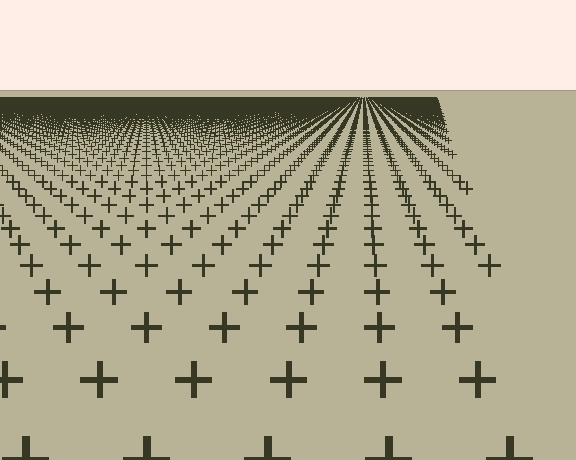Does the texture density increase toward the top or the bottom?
Density increases toward the top.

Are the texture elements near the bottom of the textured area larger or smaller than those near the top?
Larger. Near the bottom, elements are closer to the viewer and appear at a bigger on-screen size.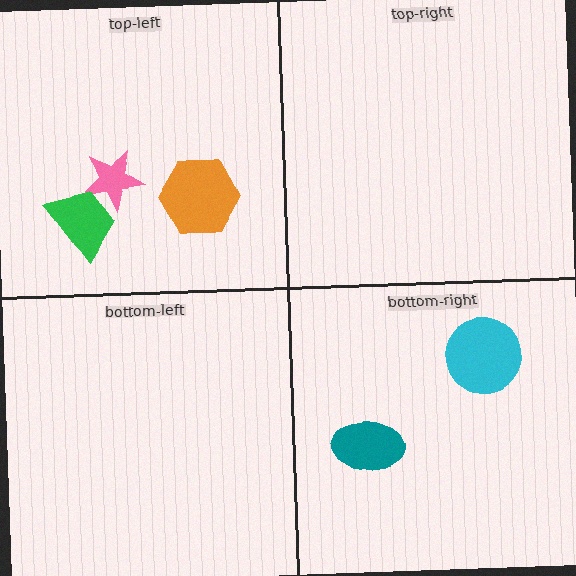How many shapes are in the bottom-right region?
2.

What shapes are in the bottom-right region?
The cyan circle, the teal ellipse.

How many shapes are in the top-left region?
3.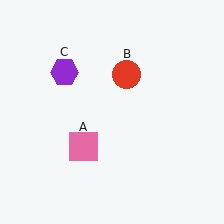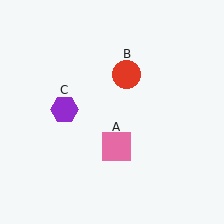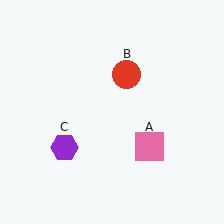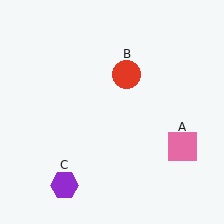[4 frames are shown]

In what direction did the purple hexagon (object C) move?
The purple hexagon (object C) moved down.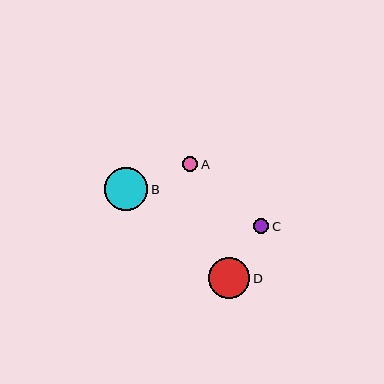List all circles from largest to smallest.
From largest to smallest: B, D, C, A.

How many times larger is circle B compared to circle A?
Circle B is approximately 2.8 times the size of circle A.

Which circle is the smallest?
Circle A is the smallest with a size of approximately 15 pixels.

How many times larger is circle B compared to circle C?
Circle B is approximately 2.7 times the size of circle C.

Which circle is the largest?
Circle B is the largest with a size of approximately 43 pixels.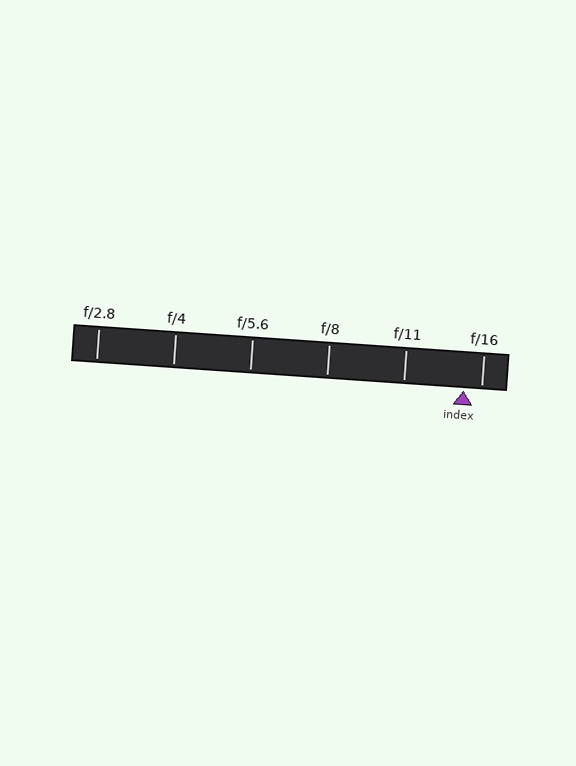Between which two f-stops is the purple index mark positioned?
The index mark is between f/11 and f/16.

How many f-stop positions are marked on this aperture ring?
There are 6 f-stop positions marked.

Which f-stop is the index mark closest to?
The index mark is closest to f/16.